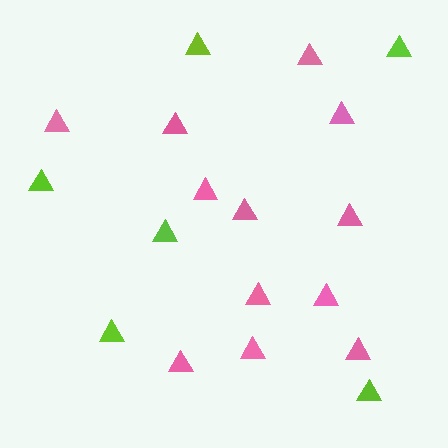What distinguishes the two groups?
There are 2 groups: one group of pink triangles (12) and one group of lime triangles (6).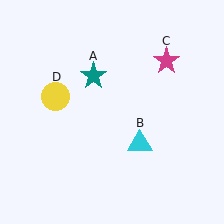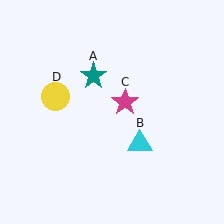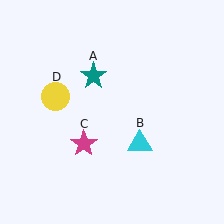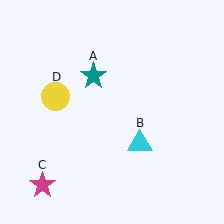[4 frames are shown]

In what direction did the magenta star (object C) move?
The magenta star (object C) moved down and to the left.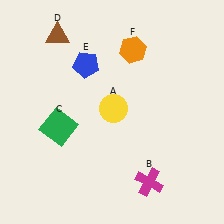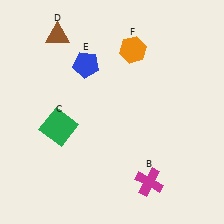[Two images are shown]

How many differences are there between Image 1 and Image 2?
There is 1 difference between the two images.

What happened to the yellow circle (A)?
The yellow circle (A) was removed in Image 2. It was in the top-right area of Image 1.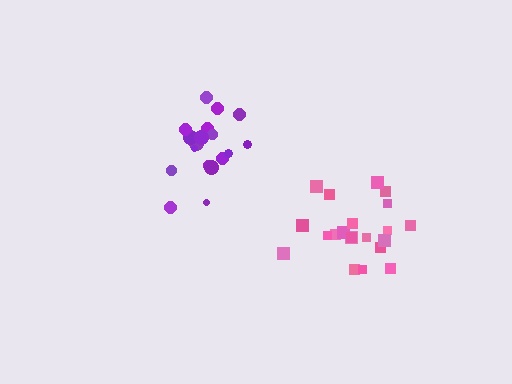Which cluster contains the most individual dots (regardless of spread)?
Pink (22).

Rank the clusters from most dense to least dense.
pink, purple.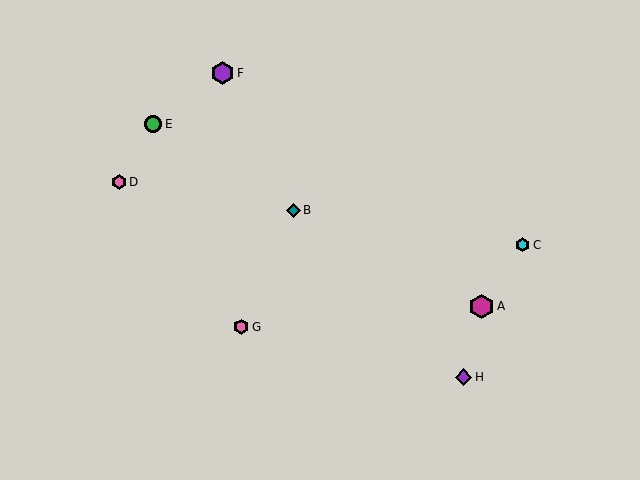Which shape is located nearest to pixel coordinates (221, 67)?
The purple hexagon (labeled F) at (223, 73) is nearest to that location.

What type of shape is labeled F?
Shape F is a purple hexagon.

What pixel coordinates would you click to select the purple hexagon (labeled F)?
Click at (223, 73) to select the purple hexagon F.